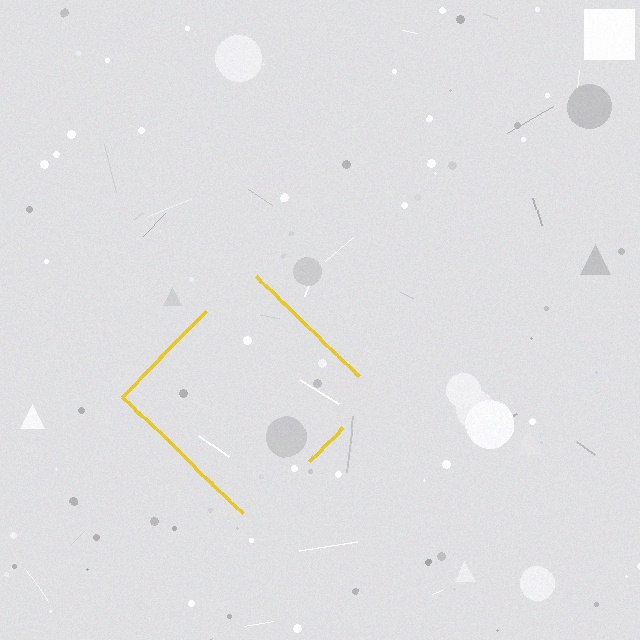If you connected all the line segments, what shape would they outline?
They would outline a diamond.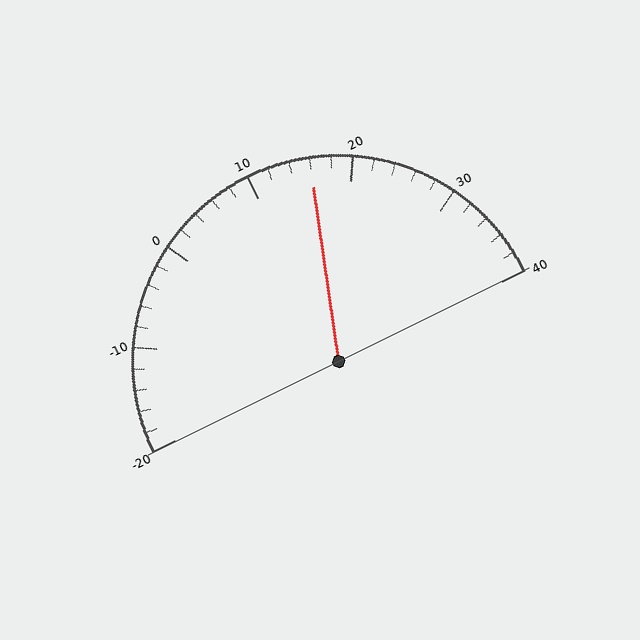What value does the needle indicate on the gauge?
The needle indicates approximately 16.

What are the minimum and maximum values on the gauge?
The gauge ranges from -20 to 40.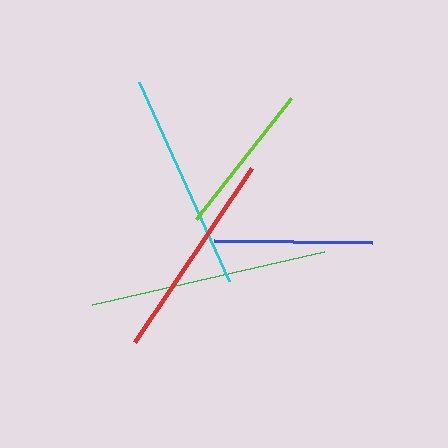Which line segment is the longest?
The green line is the longest at approximately 237 pixels.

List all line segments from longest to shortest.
From longest to shortest: green, cyan, red, blue, lime.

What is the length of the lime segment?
The lime segment is approximately 154 pixels long.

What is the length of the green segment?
The green segment is approximately 237 pixels long.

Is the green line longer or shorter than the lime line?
The green line is longer than the lime line.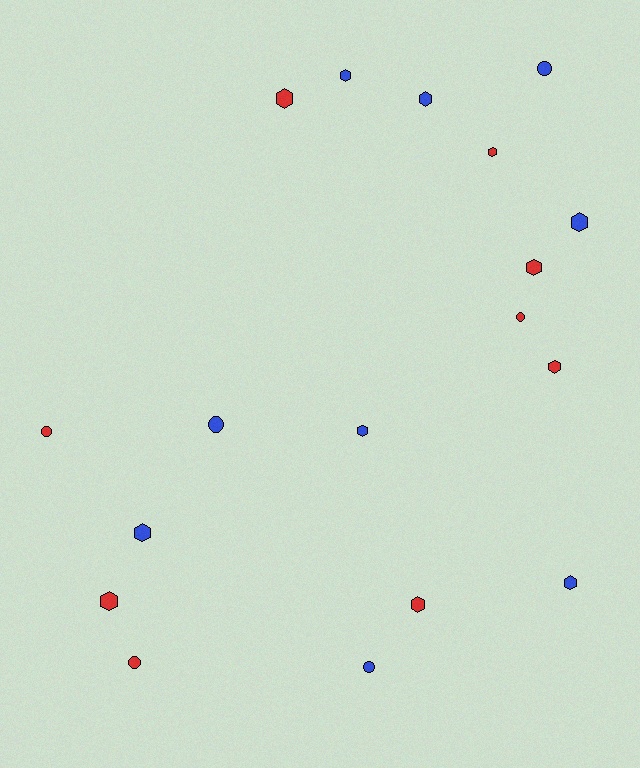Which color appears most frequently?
Red, with 9 objects.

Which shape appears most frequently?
Hexagon, with 12 objects.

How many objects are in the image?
There are 18 objects.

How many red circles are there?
There are 3 red circles.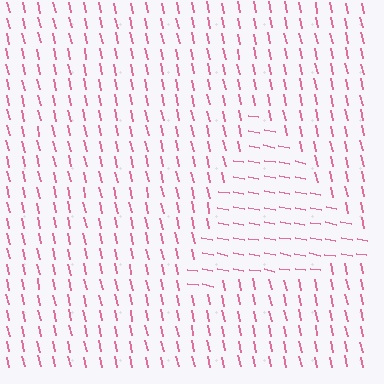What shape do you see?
I see a triangle.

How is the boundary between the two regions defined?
The boundary is defined purely by a change in line orientation (approximately 68 degrees difference). All lines are the same color and thickness.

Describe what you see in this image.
The image is filled with small pink line segments. A triangle region in the image has lines oriented differently from the surrounding lines, creating a visible texture boundary.